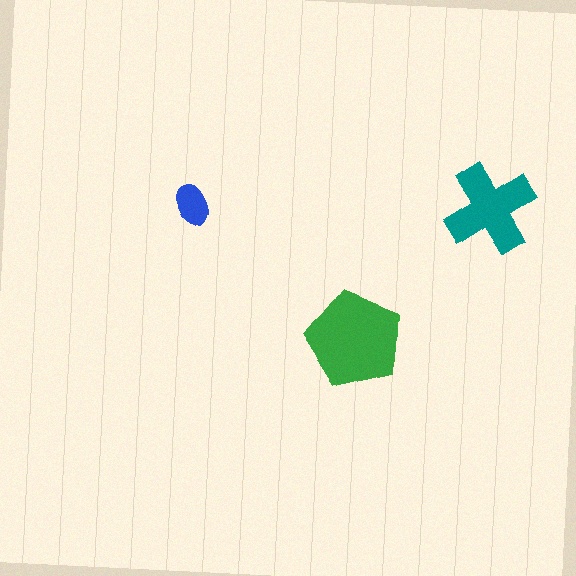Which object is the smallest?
The blue ellipse.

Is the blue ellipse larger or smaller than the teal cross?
Smaller.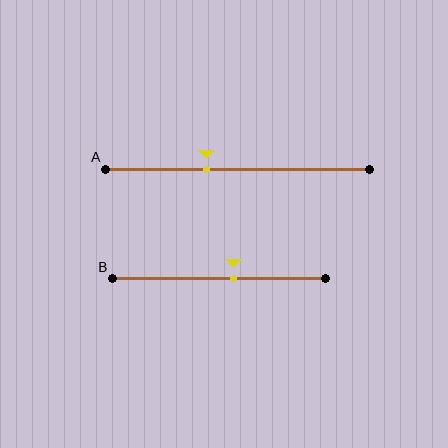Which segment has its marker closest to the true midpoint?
Segment B has its marker closest to the true midpoint.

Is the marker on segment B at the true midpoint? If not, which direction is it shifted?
No, the marker on segment B is shifted to the right by about 7% of the segment length.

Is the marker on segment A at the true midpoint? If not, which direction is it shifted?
No, the marker on segment A is shifted to the left by about 12% of the segment length.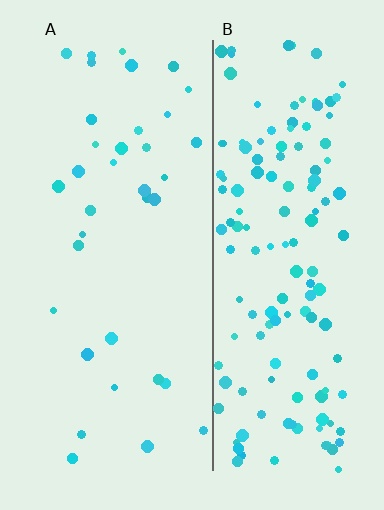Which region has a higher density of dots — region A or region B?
B (the right).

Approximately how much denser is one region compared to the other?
Approximately 4.1× — region B over region A.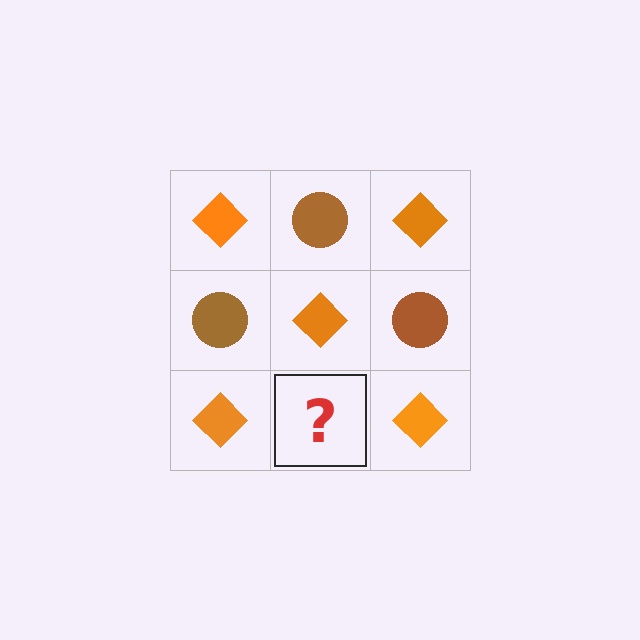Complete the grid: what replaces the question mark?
The question mark should be replaced with a brown circle.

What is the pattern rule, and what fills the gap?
The rule is that it alternates orange diamond and brown circle in a checkerboard pattern. The gap should be filled with a brown circle.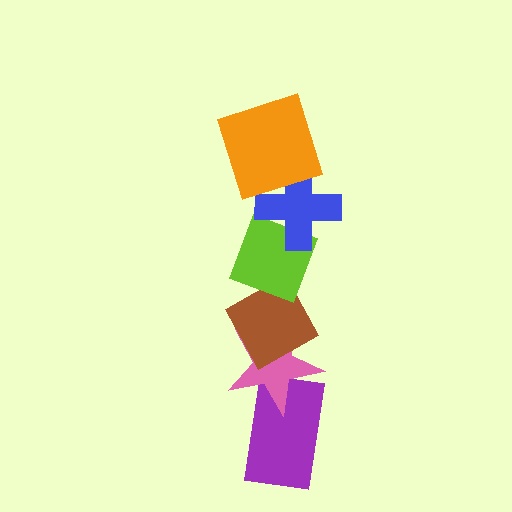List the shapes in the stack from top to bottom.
From top to bottom: the orange square, the blue cross, the lime diamond, the brown diamond, the pink star, the purple rectangle.